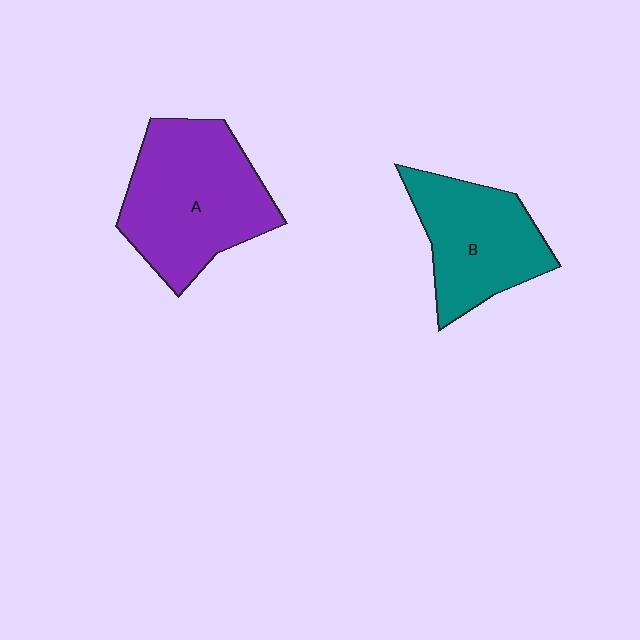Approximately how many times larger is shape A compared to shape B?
Approximately 1.3 times.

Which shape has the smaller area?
Shape B (teal).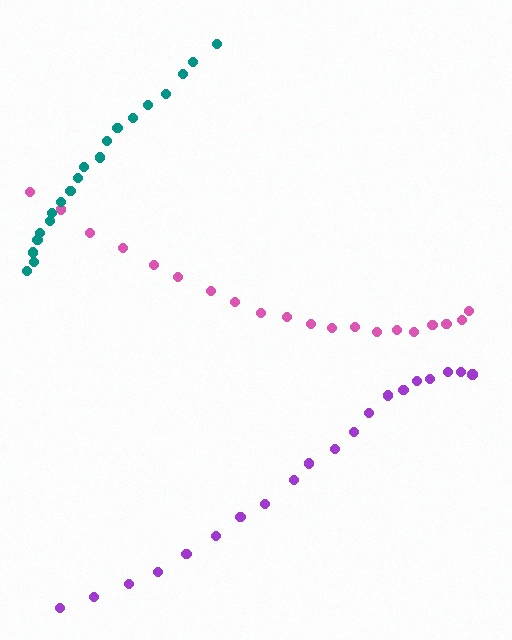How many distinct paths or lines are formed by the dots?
There are 3 distinct paths.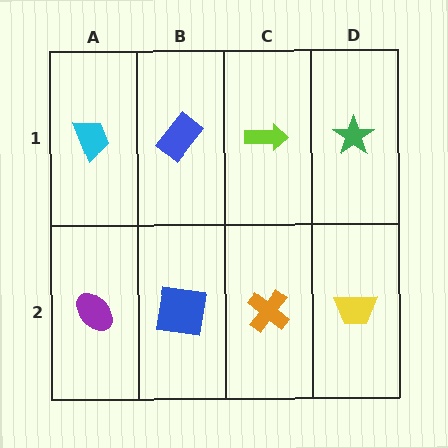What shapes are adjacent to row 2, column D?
A green star (row 1, column D), an orange cross (row 2, column C).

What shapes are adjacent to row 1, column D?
A yellow trapezoid (row 2, column D), a lime arrow (row 1, column C).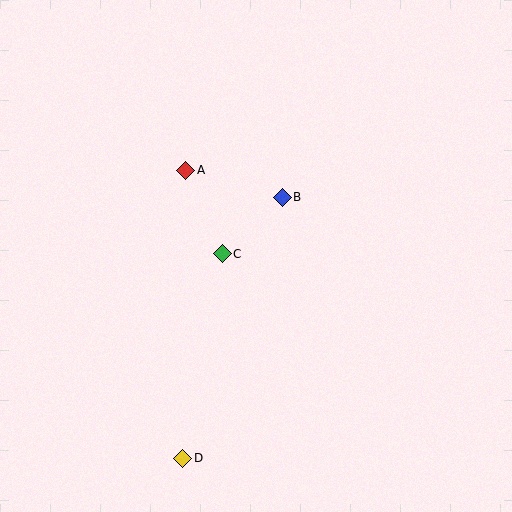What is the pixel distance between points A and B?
The distance between A and B is 100 pixels.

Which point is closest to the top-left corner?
Point A is closest to the top-left corner.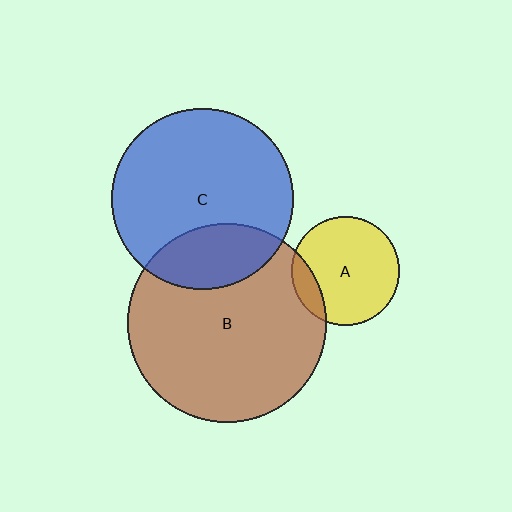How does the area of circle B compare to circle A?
Approximately 3.3 times.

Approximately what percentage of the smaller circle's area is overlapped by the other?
Approximately 25%.